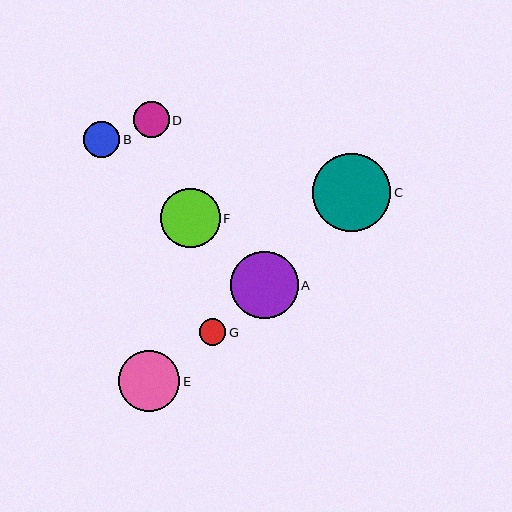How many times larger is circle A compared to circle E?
Circle A is approximately 1.1 times the size of circle E.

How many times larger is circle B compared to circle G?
Circle B is approximately 1.4 times the size of circle G.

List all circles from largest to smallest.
From largest to smallest: C, A, E, F, B, D, G.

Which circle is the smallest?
Circle G is the smallest with a size of approximately 27 pixels.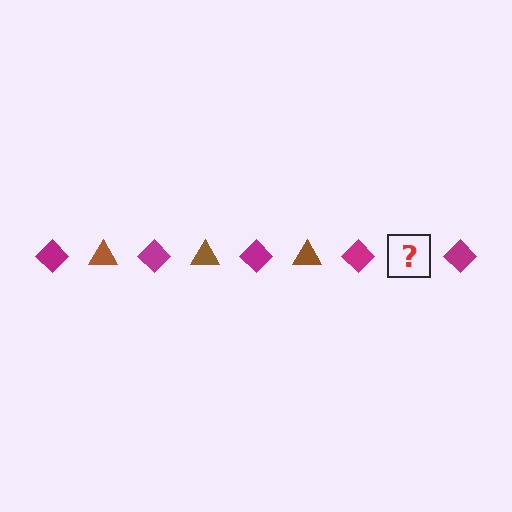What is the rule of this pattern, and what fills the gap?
The rule is that the pattern alternates between magenta diamond and brown triangle. The gap should be filled with a brown triangle.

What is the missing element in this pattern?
The missing element is a brown triangle.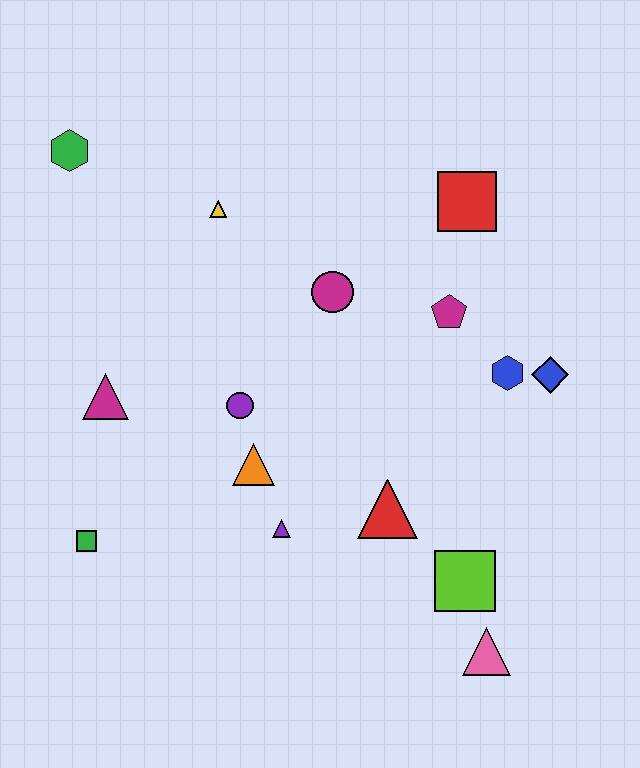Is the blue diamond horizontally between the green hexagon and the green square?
No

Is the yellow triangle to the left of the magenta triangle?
No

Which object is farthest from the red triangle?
The green hexagon is farthest from the red triangle.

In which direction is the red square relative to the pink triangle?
The red square is above the pink triangle.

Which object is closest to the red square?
The magenta pentagon is closest to the red square.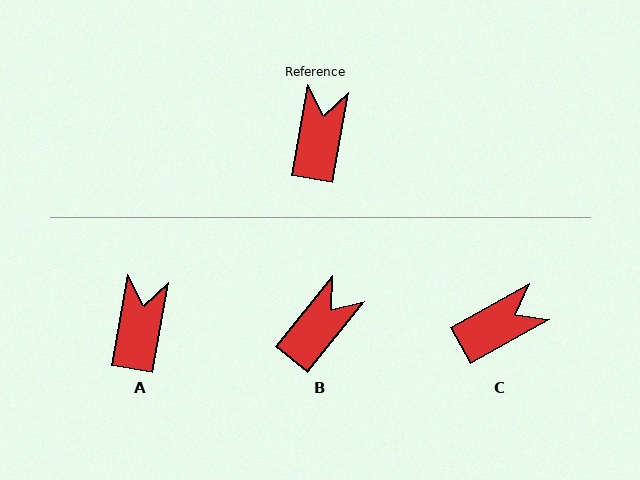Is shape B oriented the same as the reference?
No, it is off by about 29 degrees.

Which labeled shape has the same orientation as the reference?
A.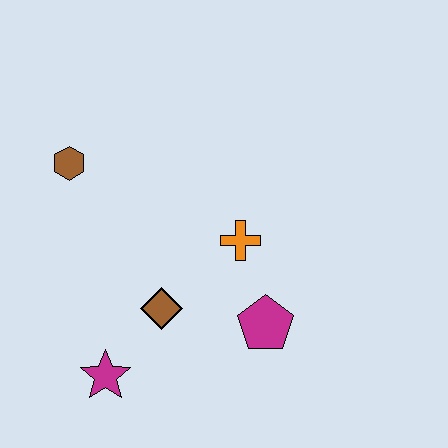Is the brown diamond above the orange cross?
No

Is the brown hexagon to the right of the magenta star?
No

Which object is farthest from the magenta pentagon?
The brown hexagon is farthest from the magenta pentagon.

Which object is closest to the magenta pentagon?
The orange cross is closest to the magenta pentagon.